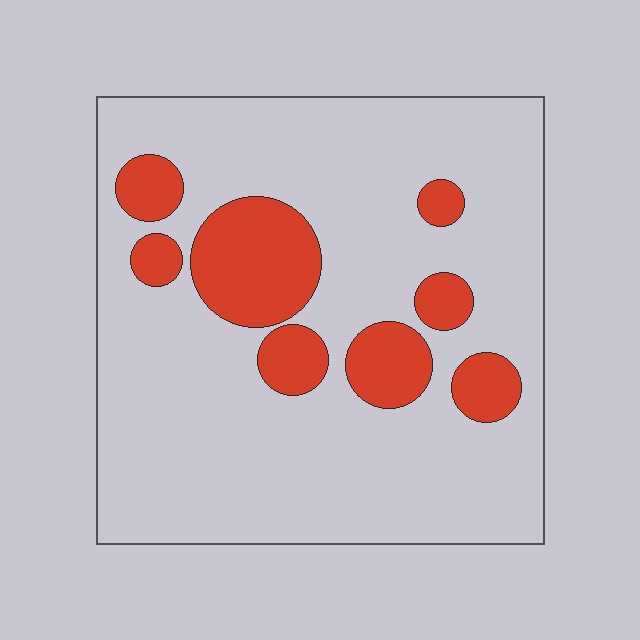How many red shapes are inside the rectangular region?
8.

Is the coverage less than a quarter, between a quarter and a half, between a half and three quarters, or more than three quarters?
Less than a quarter.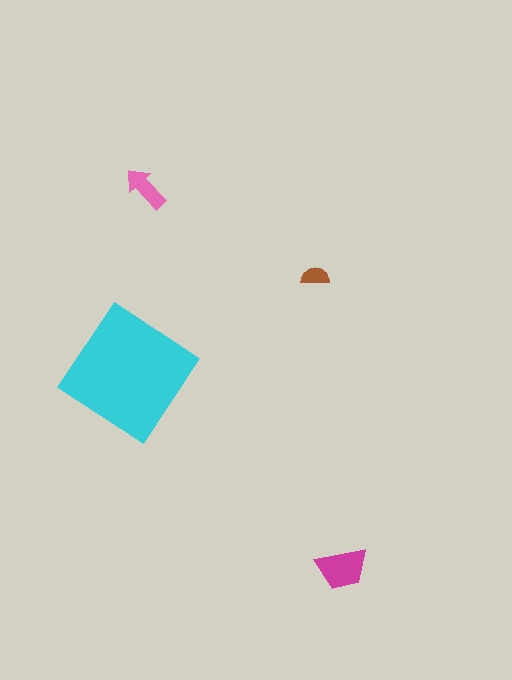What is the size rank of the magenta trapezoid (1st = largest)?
2nd.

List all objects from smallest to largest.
The brown semicircle, the pink arrow, the magenta trapezoid, the cyan diamond.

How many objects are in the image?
There are 4 objects in the image.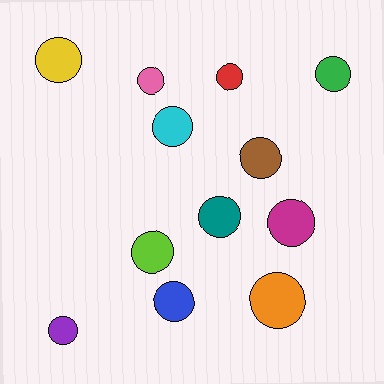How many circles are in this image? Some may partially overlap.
There are 12 circles.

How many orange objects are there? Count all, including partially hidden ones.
There is 1 orange object.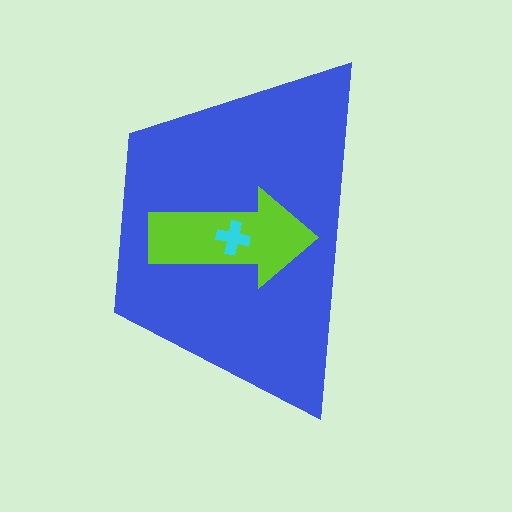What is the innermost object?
The cyan cross.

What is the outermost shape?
The blue trapezoid.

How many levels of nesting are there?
3.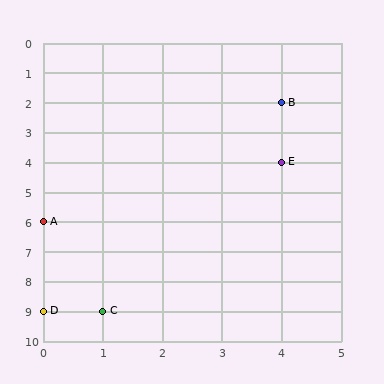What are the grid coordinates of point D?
Point D is at grid coordinates (0, 9).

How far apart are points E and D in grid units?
Points E and D are 4 columns and 5 rows apart (about 6.4 grid units diagonally).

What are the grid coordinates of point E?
Point E is at grid coordinates (4, 4).